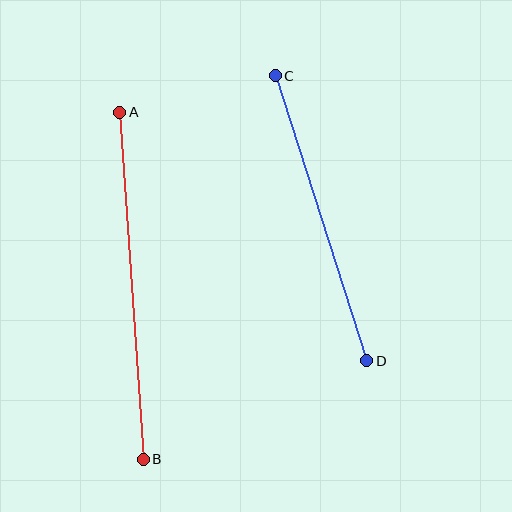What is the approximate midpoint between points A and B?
The midpoint is at approximately (132, 286) pixels.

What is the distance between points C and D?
The distance is approximately 299 pixels.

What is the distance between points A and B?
The distance is approximately 348 pixels.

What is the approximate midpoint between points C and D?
The midpoint is at approximately (321, 218) pixels.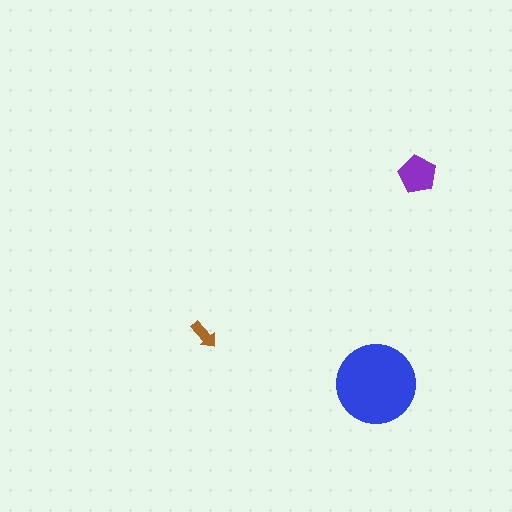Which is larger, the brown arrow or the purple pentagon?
The purple pentagon.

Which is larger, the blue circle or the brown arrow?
The blue circle.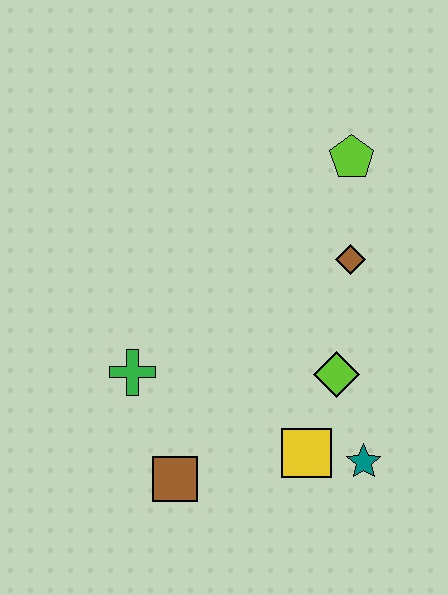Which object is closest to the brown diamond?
The lime pentagon is closest to the brown diamond.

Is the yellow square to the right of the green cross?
Yes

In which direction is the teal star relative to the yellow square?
The teal star is to the right of the yellow square.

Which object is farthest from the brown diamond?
The brown square is farthest from the brown diamond.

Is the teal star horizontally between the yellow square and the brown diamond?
No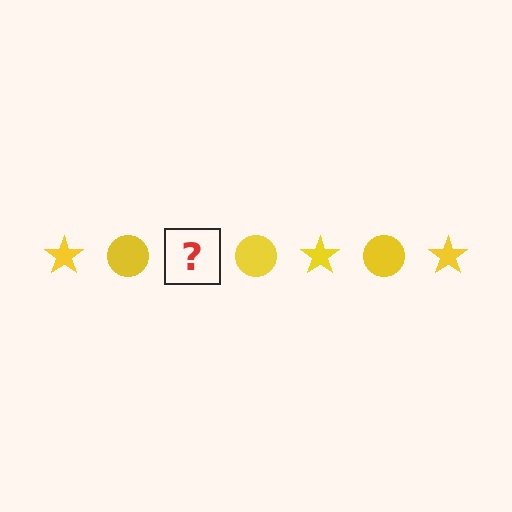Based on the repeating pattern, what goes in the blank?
The blank should be a yellow star.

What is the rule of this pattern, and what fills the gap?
The rule is that the pattern cycles through star, circle shapes in yellow. The gap should be filled with a yellow star.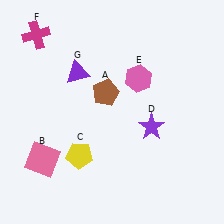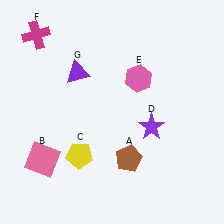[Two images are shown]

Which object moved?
The brown pentagon (A) moved down.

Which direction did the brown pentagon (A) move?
The brown pentagon (A) moved down.